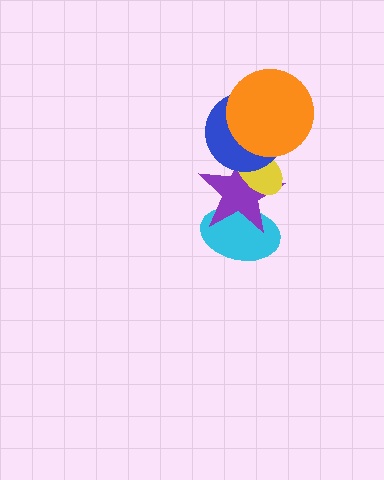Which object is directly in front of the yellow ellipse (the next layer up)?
The blue circle is directly in front of the yellow ellipse.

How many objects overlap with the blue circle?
3 objects overlap with the blue circle.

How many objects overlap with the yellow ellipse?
3 objects overlap with the yellow ellipse.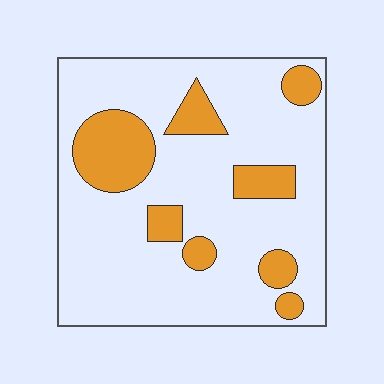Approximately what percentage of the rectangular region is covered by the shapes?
Approximately 20%.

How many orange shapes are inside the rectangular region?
8.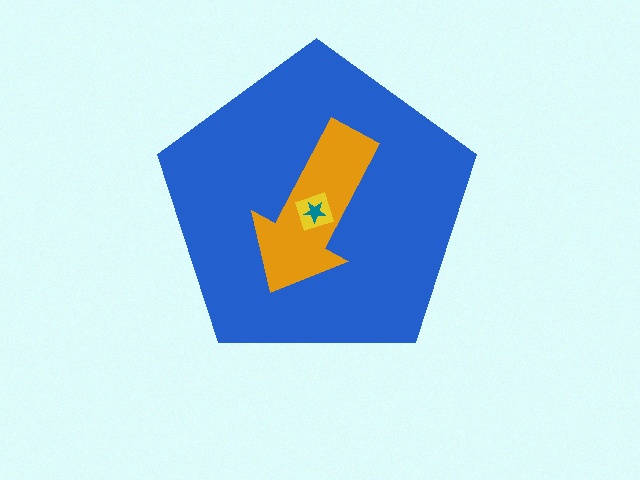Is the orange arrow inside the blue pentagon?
Yes.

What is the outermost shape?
The blue pentagon.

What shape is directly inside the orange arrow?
The yellow diamond.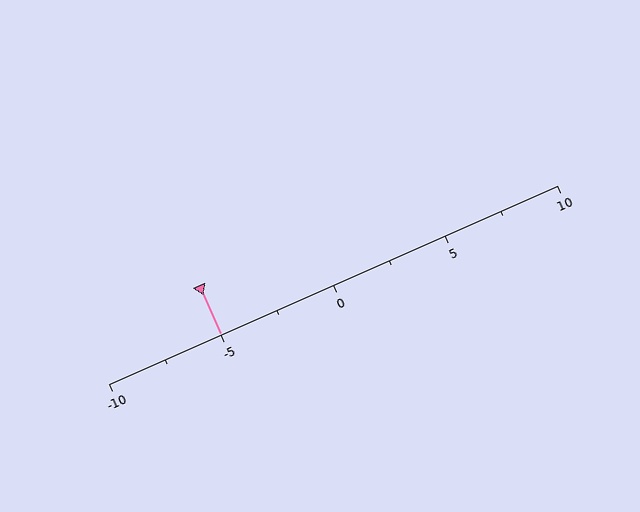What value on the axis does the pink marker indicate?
The marker indicates approximately -5.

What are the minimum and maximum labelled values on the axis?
The axis runs from -10 to 10.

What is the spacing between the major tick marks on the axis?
The major ticks are spaced 5 apart.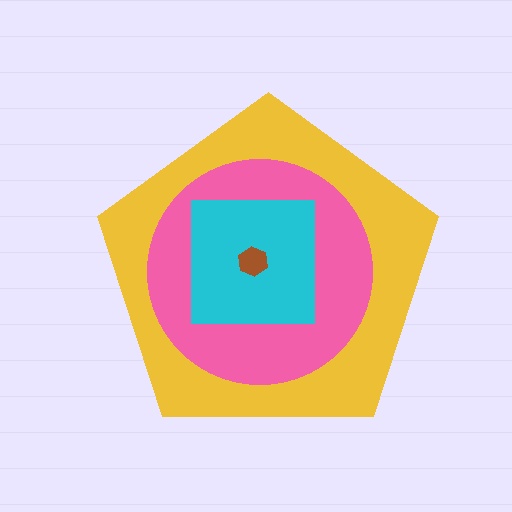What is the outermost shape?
The yellow pentagon.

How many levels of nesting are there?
4.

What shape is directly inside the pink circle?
The cyan square.